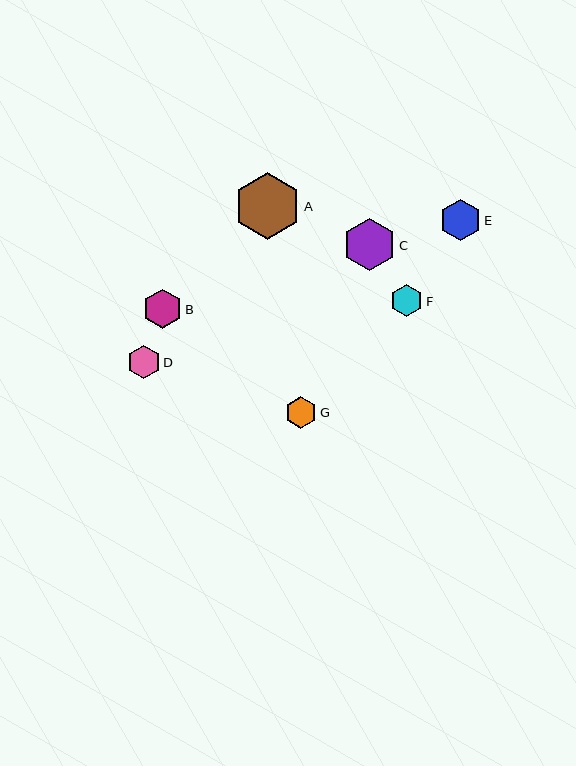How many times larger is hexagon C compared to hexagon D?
Hexagon C is approximately 1.6 times the size of hexagon D.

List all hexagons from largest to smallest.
From largest to smallest: A, C, E, B, D, F, G.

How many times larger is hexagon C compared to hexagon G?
Hexagon C is approximately 1.6 times the size of hexagon G.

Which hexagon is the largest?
Hexagon A is the largest with a size of approximately 68 pixels.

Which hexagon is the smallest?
Hexagon G is the smallest with a size of approximately 32 pixels.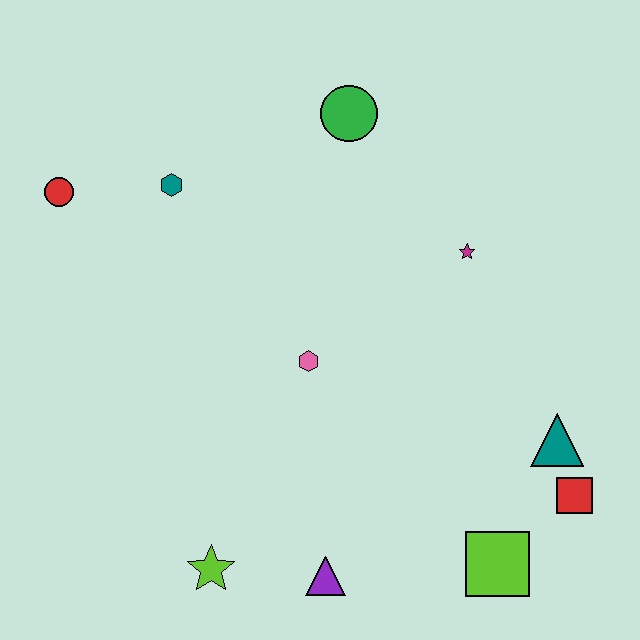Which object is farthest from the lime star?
The green circle is farthest from the lime star.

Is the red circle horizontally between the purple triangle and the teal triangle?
No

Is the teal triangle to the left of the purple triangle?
No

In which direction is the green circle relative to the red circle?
The green circle is to the right of the red circle.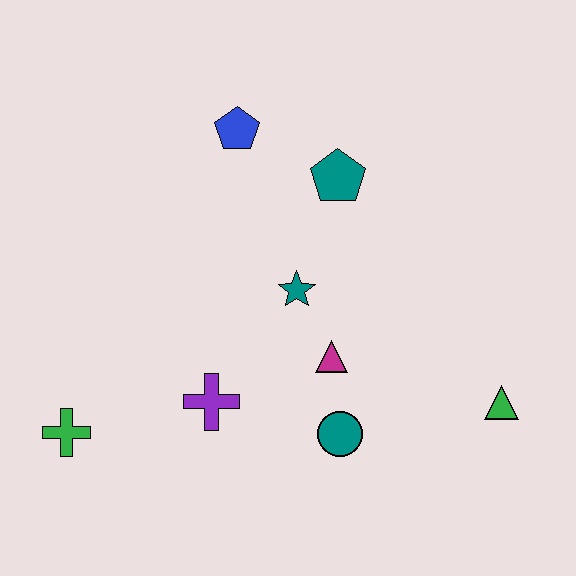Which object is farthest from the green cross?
The green triangle is farthest from the green cross.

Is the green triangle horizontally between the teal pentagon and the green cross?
No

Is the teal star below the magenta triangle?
No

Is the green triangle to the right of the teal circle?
Yes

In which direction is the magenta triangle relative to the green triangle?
The magenta triangle is to the left of the green triangle.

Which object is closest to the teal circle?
The magenta triangle is closest to the teal circle.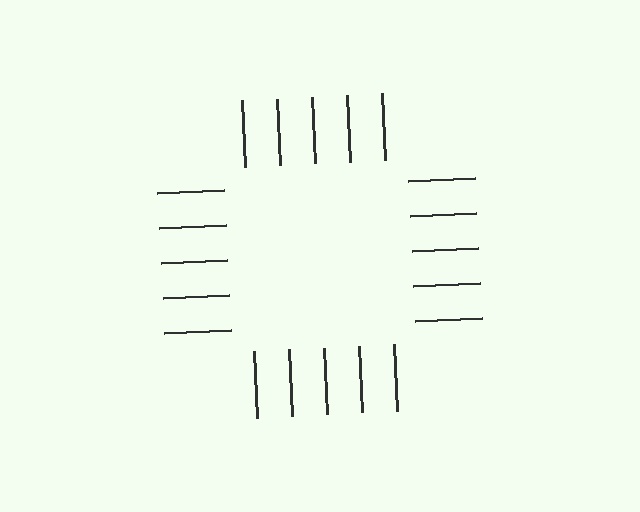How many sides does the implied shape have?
4 sides — the line-ends trace a square.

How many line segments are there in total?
20 — 5 along each of the 4 edges.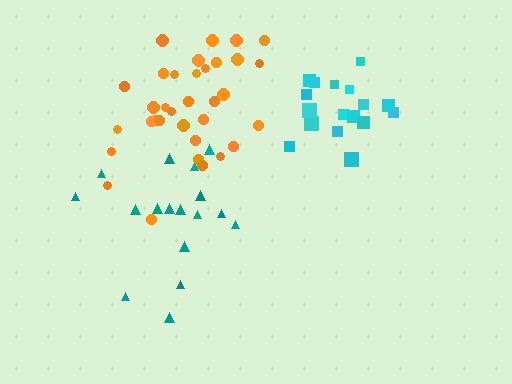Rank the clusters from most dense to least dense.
cyan, orange, teal.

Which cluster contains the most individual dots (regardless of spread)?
Orange (35).